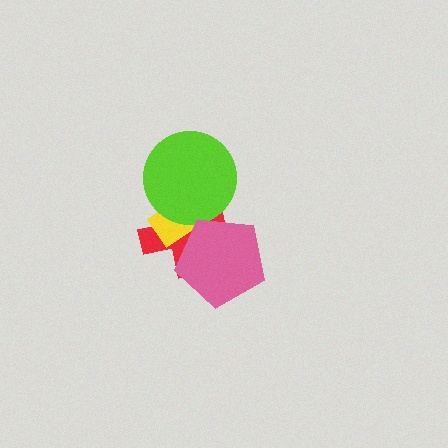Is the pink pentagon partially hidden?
No, no other shape covers it.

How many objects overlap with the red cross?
3 objects overlap with the red cross.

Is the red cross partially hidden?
Yes, it is partially covered by another shape.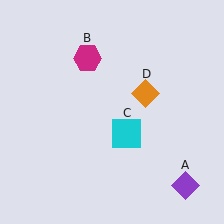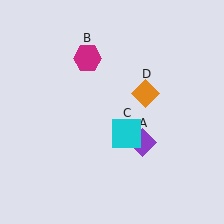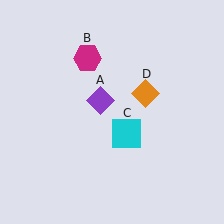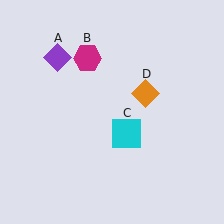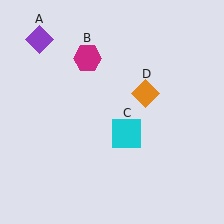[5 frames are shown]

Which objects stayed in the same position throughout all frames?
Magenta hexagon (object B) and cyan square (object C) and orange diamond (object D) remained stationary.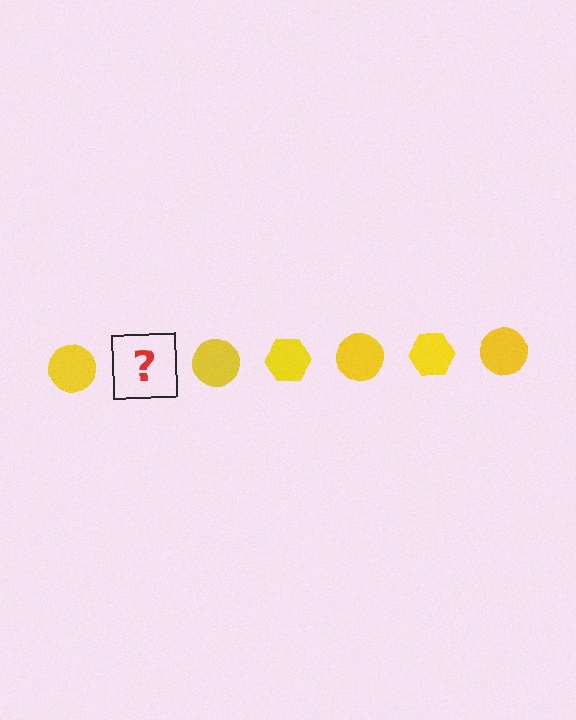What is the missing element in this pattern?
The missing element is a yellow hexagon.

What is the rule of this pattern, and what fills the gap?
The rule is that the pattern cycles through circle, hexagon shapes in yellow. The gap should be filled with a yellow hexagon.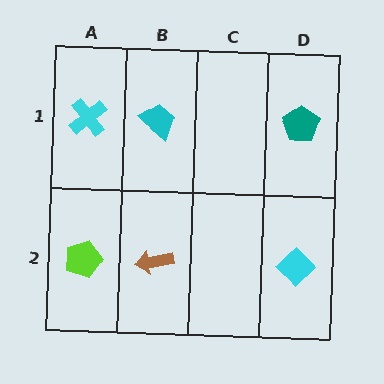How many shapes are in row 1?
3 shapes.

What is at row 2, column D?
A cyan diamond.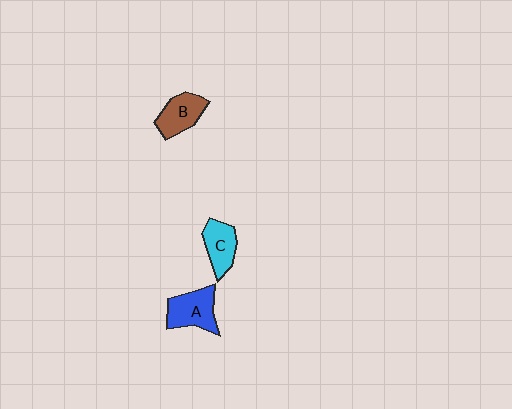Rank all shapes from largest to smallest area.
From largest to smallest: A (blue), B (brown), C (cyan).